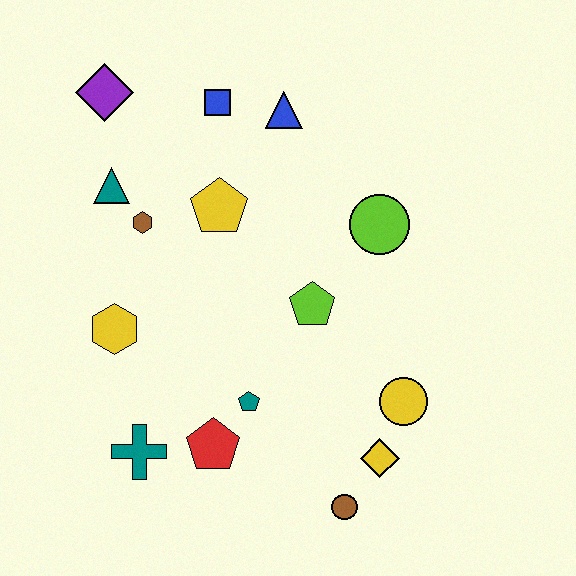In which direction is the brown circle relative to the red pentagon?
The brown circle is to the right of the red pentagon.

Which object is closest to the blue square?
The blue triangle is closest to the blue square.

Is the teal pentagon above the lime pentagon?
No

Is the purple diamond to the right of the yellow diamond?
No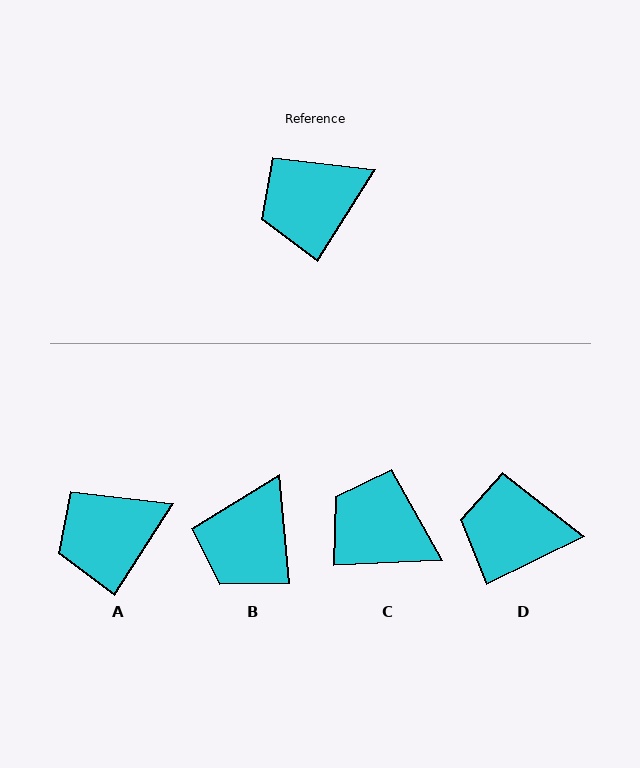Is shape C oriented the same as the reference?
No, it is off by about 55 degrees.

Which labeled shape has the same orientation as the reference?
A.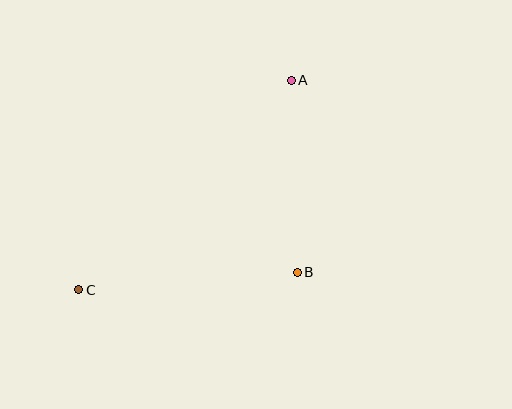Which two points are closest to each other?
Points A and B are closest to each other.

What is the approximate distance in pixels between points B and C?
The distance between B and C is approximately 219 pixels.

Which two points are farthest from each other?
Points A and C are farthest from each other.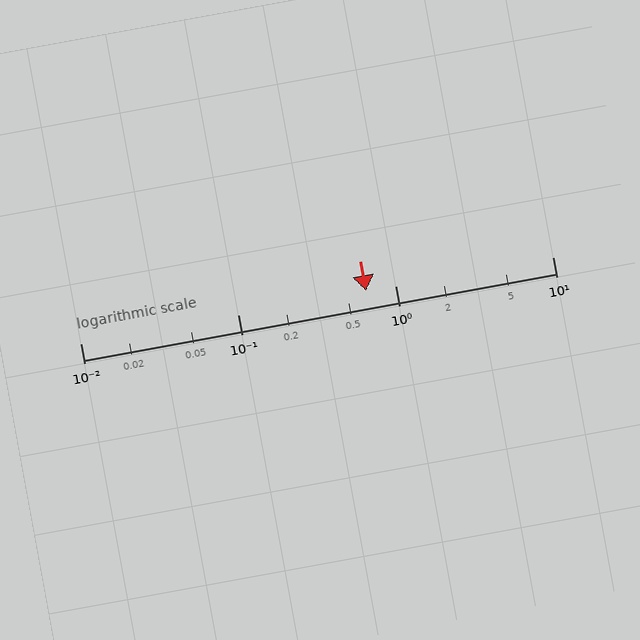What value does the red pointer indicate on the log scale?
The pointer indicates approximately 0.65.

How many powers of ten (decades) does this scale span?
The scale spans 3 decades, from 0.01 to 10.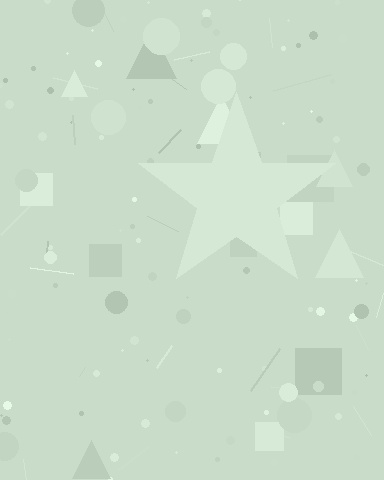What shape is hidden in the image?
A star is hidden in the image.